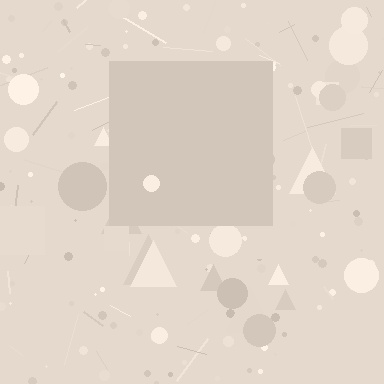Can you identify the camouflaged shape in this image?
The camouflaged shape is a square.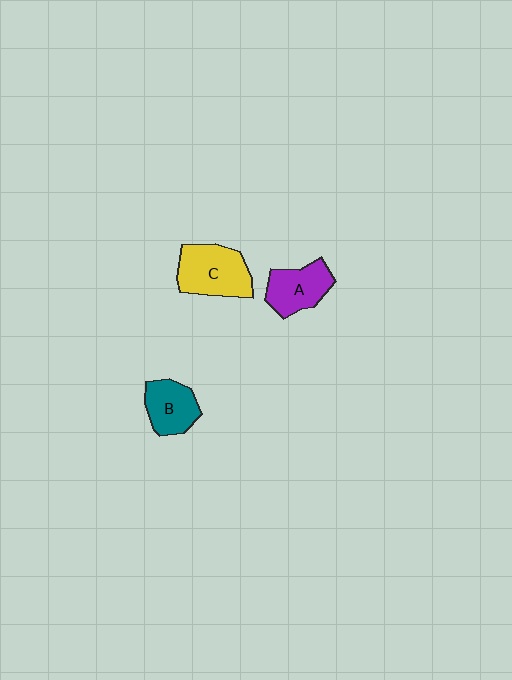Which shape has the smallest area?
Shape B (teal).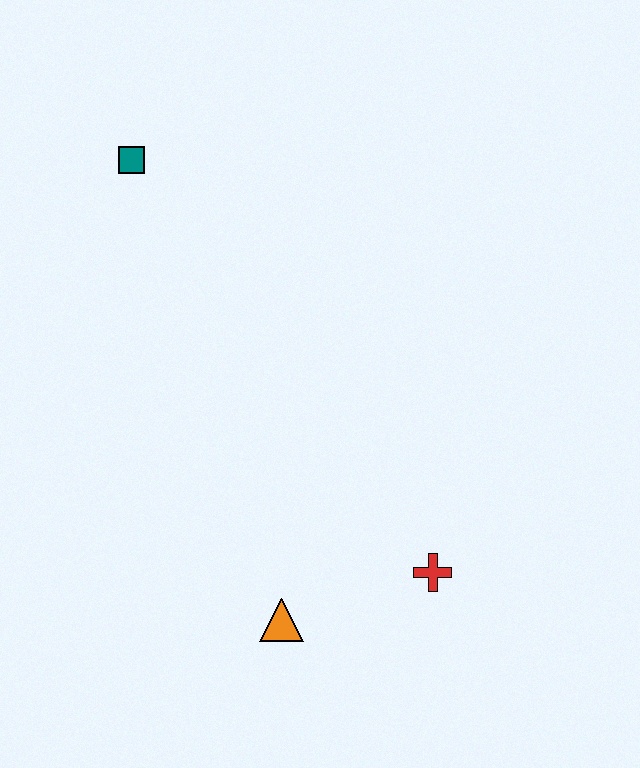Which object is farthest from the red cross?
The teal square is farthest from the red cross.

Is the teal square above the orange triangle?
Yes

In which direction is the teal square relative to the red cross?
The teal square is above the red cross.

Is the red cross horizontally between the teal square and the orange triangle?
No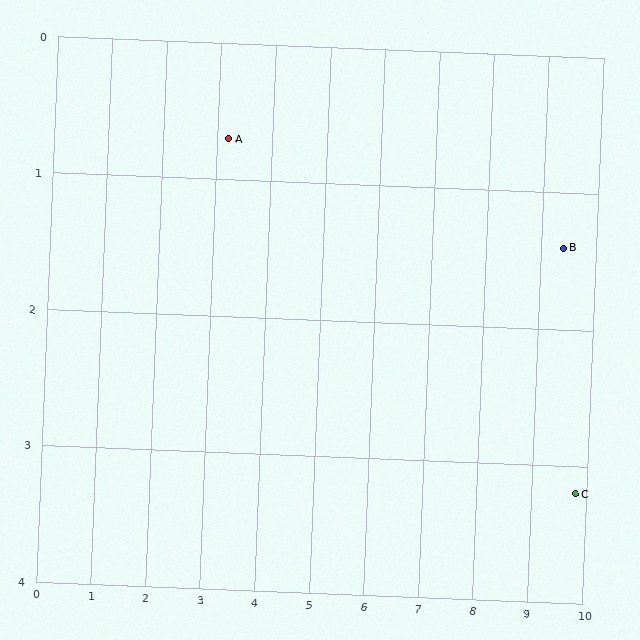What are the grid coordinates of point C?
Point C is at approximately (9.8, 3.2).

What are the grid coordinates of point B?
Point B is at approximately (9.4, 1.4).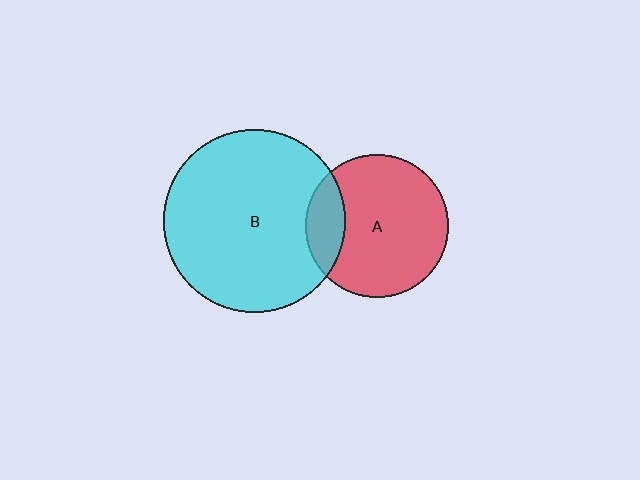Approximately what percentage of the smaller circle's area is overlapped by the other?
Approximately 20%.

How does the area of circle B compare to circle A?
Approximately 1.6 times.